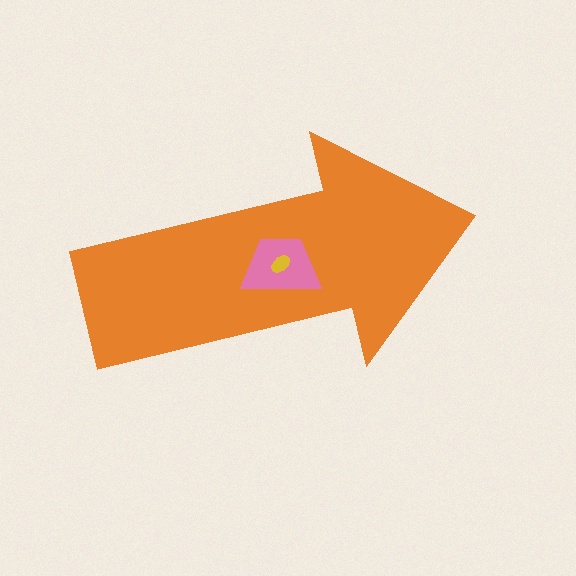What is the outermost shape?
The orange arrow.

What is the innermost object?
The yellow ellipse.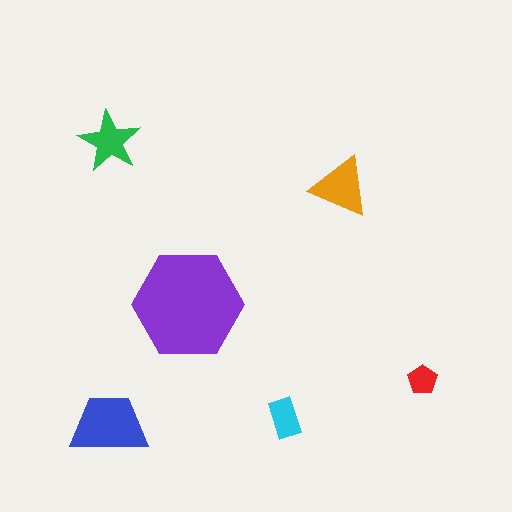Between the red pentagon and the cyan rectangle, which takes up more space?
The cyan rectangle.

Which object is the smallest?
The red pentagon.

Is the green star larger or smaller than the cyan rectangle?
Larger.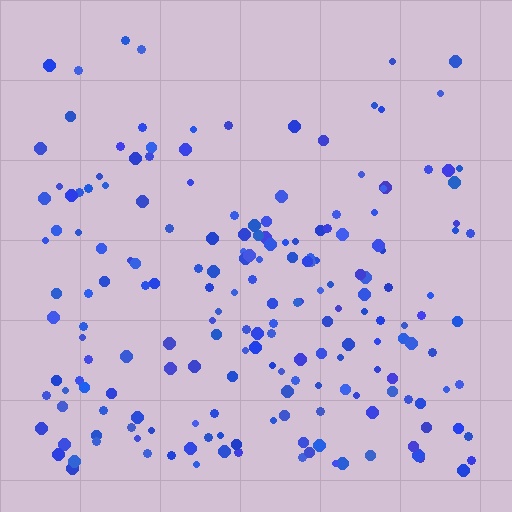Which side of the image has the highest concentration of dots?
The bottom.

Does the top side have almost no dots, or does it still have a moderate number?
Still a moderate number, just noticeably fewer than the bottom.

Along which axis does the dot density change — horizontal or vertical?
Vertical.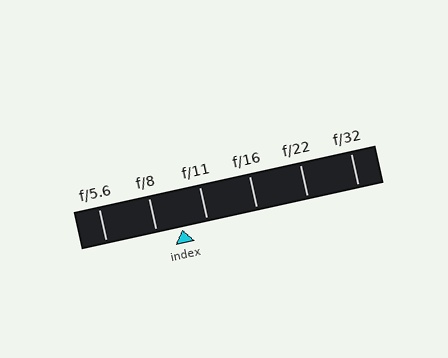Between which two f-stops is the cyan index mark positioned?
The index mark is between f/8 and f/11.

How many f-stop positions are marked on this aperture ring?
There are 6 f-stop positions marked.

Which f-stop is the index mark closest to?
The index mark is closest to f/11.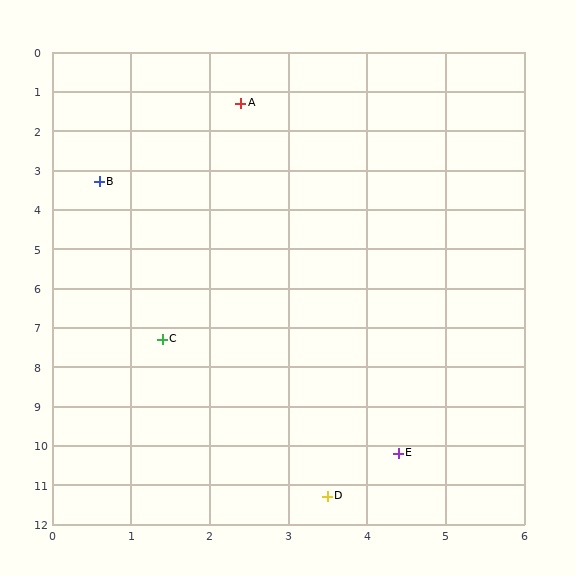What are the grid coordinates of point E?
Point E is at approximately (4.4, 10.2).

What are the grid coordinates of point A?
Point A is at approximately (2.4, 1.3).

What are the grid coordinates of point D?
Point D is at approximately (3.5, 11.3).